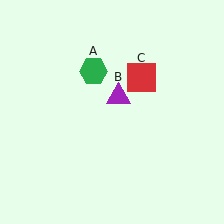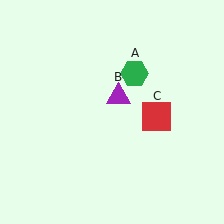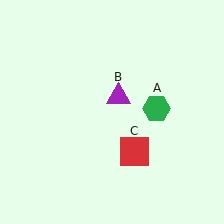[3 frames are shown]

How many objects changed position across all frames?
2 objects changed position: green hexagon (object A), red square (object C).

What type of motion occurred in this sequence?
The green hexagon (object A), red square (object C) rotated clockwise around the center of the scene.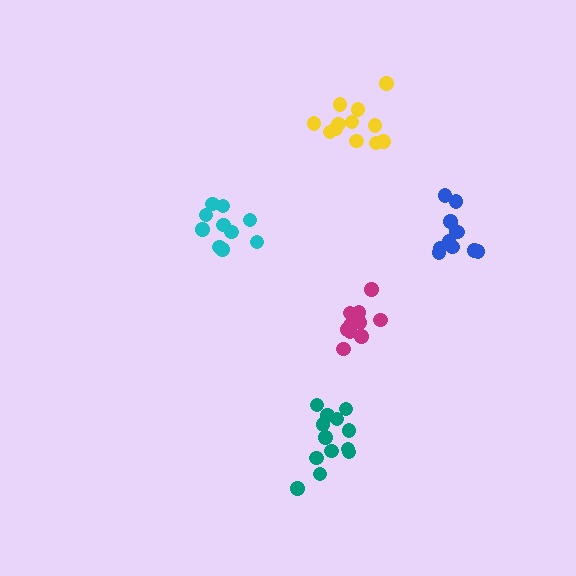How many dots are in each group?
Group 1: 11 dots, Group 2: 10 dots, Group 3: 12 dots, Group 4: 10 dots, Group 5: 13 dots (56 total).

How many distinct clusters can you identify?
There are 5 distinct clusters.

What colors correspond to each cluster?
The clusters are colored: blue, cyan, yellow, magenta, teal.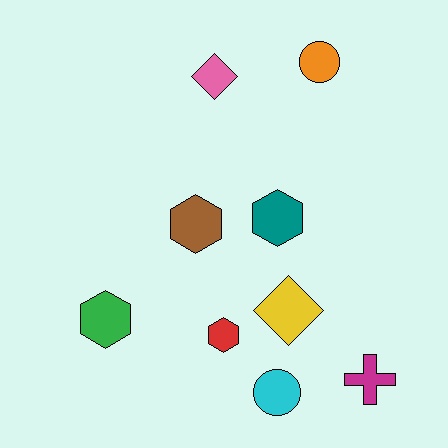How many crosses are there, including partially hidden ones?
There is 1 cross.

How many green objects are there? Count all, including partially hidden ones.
There is 1 green object.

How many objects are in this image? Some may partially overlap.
There are 9 objects.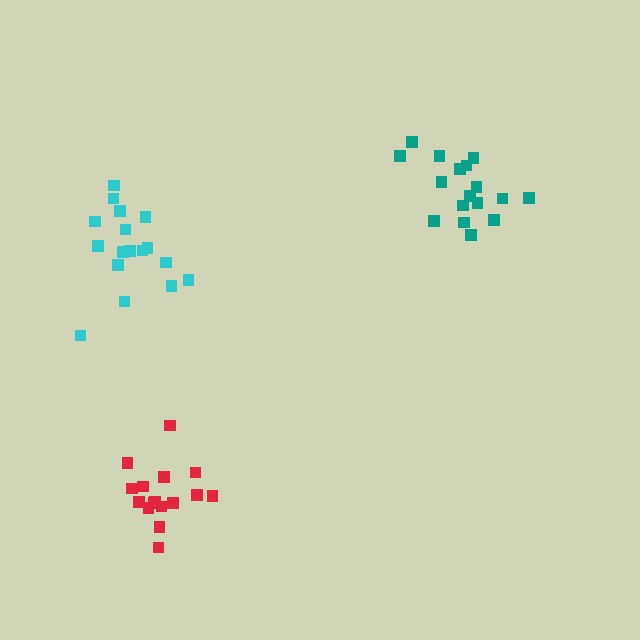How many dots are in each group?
Group 1: 16 dots, Group 2: 17 dots, Group 3: 17 dots (50 total).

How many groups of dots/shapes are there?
There are 3 groups.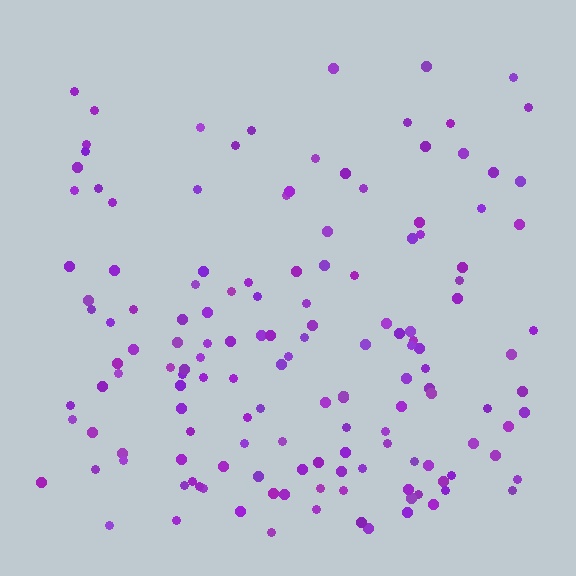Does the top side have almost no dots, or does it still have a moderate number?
Still a moderate number, just noticeably fewer than the bottom.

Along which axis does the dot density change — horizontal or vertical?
Vertical.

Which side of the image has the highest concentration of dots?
The bottom.